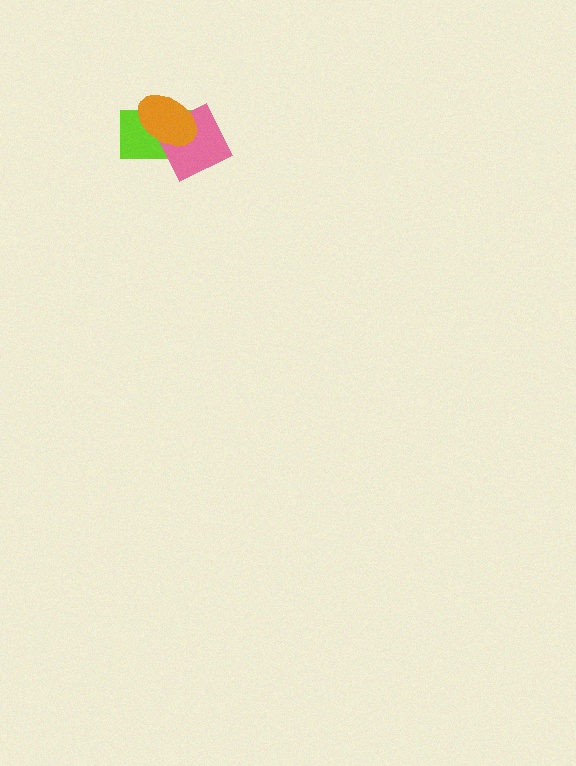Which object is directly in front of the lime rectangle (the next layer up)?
The pink square is directly in front of the lime rectangle.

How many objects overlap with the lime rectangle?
2 objects overlap with the lime rectangle.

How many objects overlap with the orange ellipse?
2 objects overlap with the orange ellipse.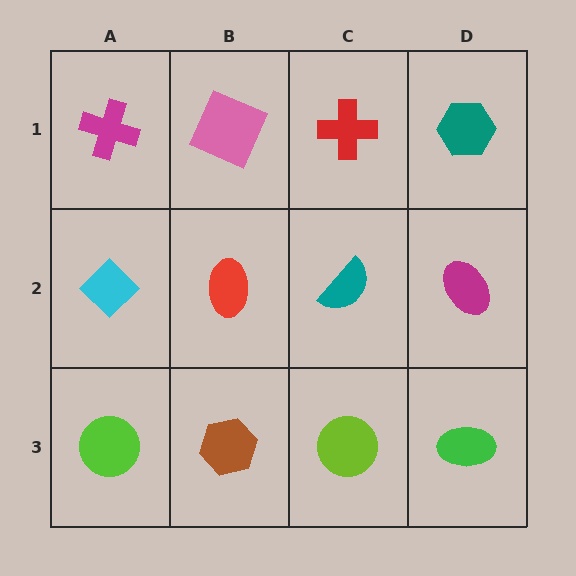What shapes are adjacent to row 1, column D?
A magenta ellipse (row 2, column D), a red cross (row 1, column C).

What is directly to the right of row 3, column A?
A brown hexagon.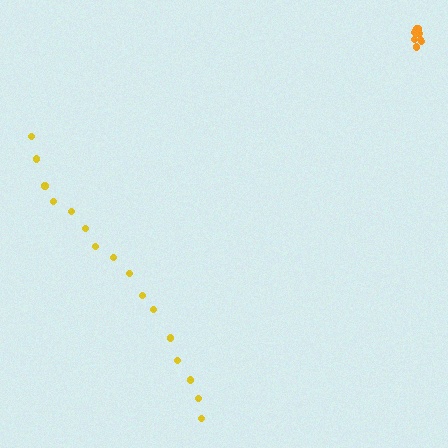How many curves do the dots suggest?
There are 2 distinct paths.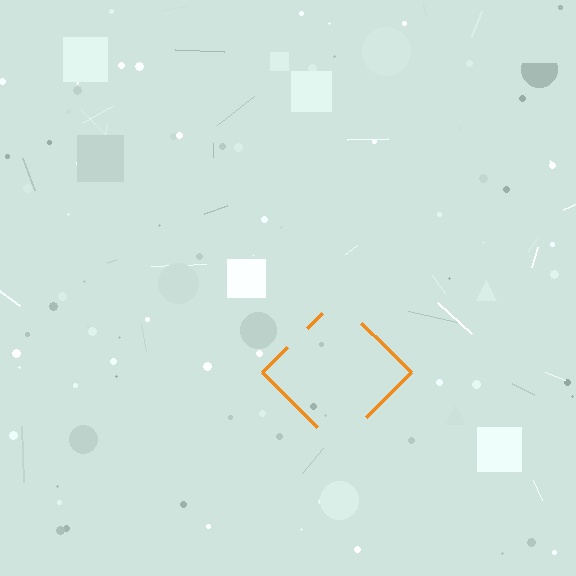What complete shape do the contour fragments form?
The contour fragments form a diamond.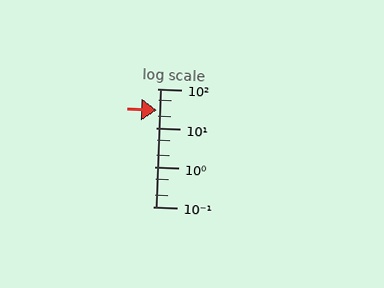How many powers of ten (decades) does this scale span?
The scale spans 3 decades, from 0.1 to 100.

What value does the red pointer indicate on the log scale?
The pointer indicates approximately 29.